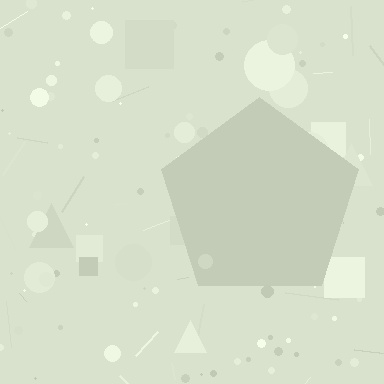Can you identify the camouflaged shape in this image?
The camouflaged shape is a pentagon.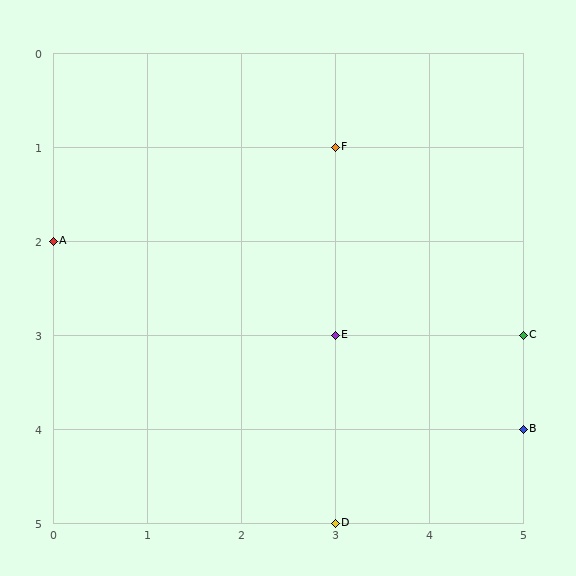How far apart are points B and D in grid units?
Points B and D are 2 columns and 1 row apart (about 2.2 grid units diagonally).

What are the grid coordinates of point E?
Point E is at grid coordinates (3, 3).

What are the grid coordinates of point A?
Point A is at grid coordinates (0, 2).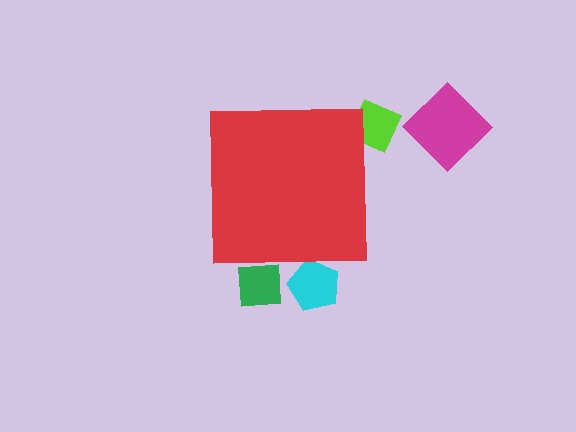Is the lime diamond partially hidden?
Yes, the lime diamond is partially hidden behind the red square.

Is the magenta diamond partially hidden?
No, the magenta diamond is fully visible.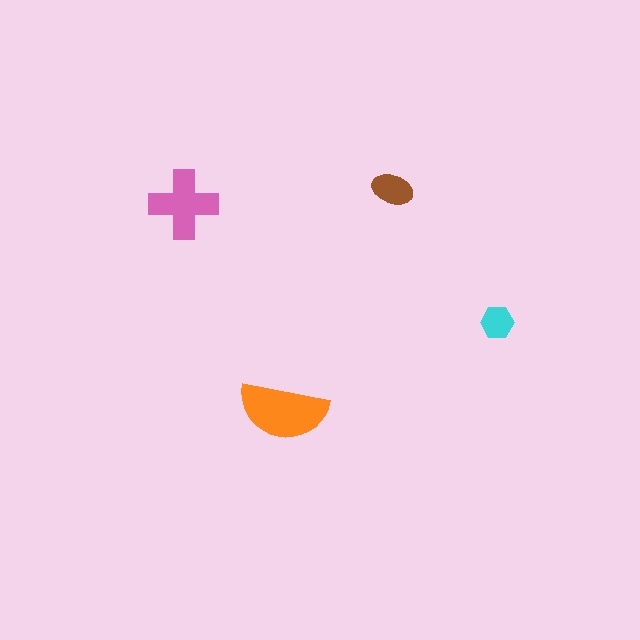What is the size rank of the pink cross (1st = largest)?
2nd.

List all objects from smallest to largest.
The cyan hexagon, the brown ellipse, the pink cross, the orange semicircle.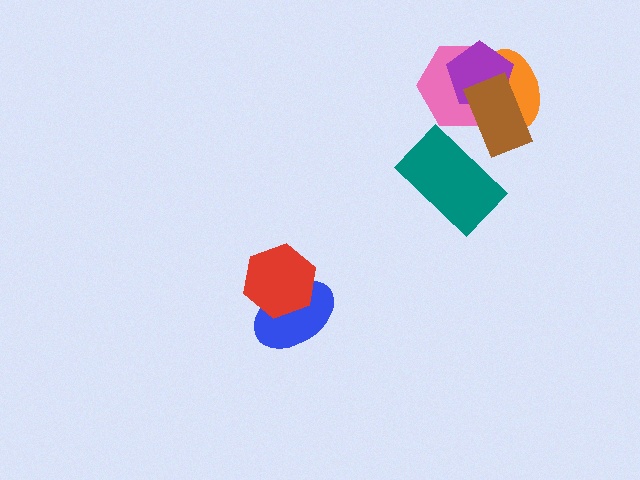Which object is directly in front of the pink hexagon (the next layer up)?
The purple pentagon is directly in front of the pink hexagon.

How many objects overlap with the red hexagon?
1 object overlaps with the red hexagon.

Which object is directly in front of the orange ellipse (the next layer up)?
The pink hexagon is directly in front of the orange ellipse.